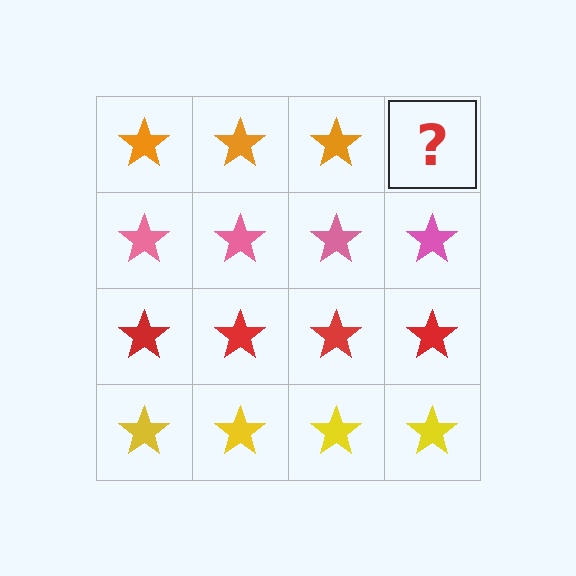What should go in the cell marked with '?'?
The missing cell should contain an orange star.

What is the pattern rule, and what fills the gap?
The rule is that each row has a consistent color. The gap should be filled with an orange star.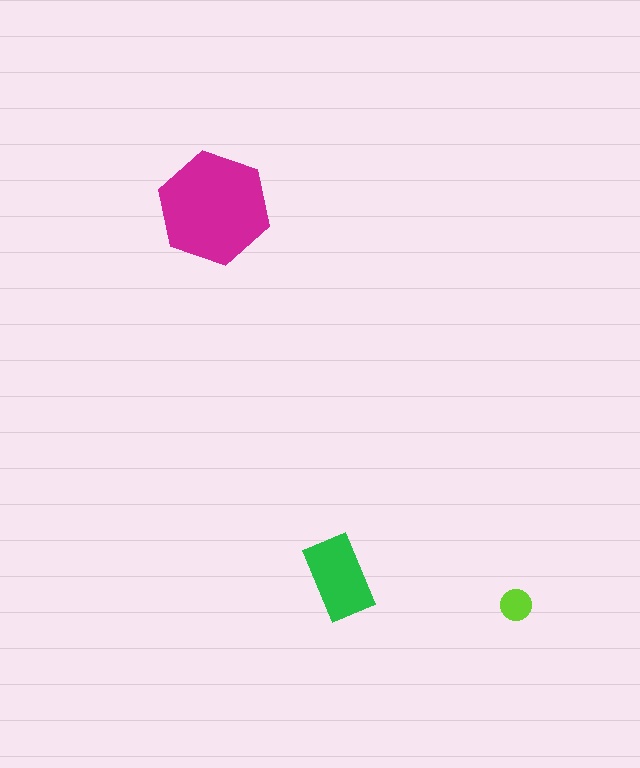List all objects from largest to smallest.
The magenta hexagon, the green rectangle, the lime circle.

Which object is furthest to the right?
The lime circle is rightmost.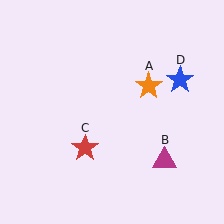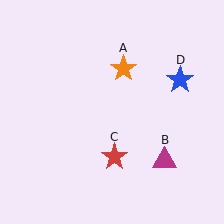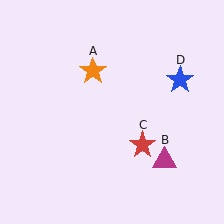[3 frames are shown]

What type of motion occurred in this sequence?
The orange star (object A), red star (object C) rotated counterclockwise around the center of the scene.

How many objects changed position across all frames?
2 objects changed position: orange star (object A), red star (object C).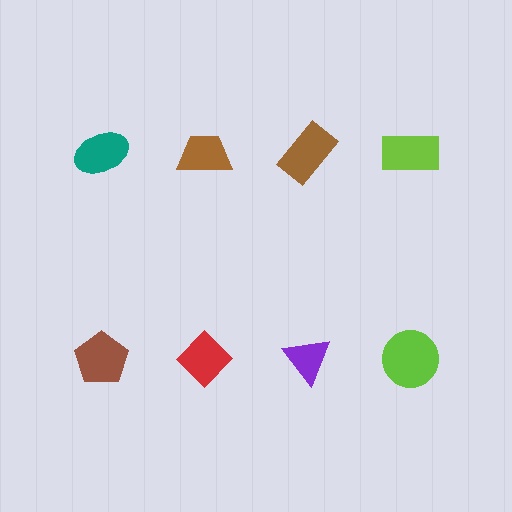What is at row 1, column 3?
A brown rectangle.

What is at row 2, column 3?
A purple triangle.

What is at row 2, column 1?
A brown pentagon.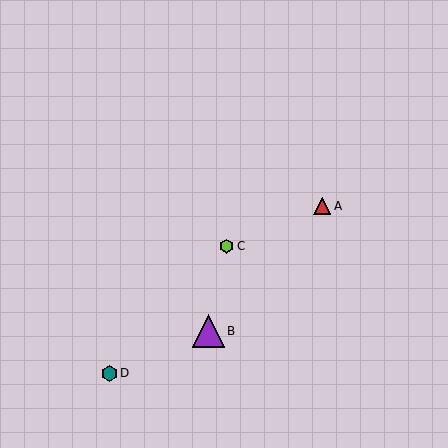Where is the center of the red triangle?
The center of the red triangle is at (322, 206).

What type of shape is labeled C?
Shape C is a lime hexagon.